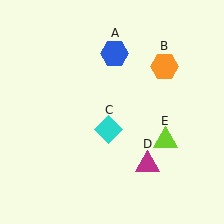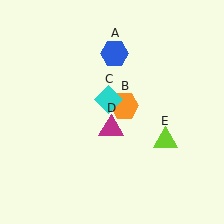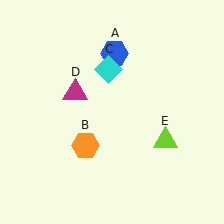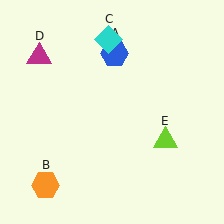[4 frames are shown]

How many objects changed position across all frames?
3 objects changed position: orange hexagon (object B), cyan diamond (object C), magenta triangle (object D).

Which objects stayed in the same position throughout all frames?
Blue hexagon (object A) and lime triangle (object E) remained stationary.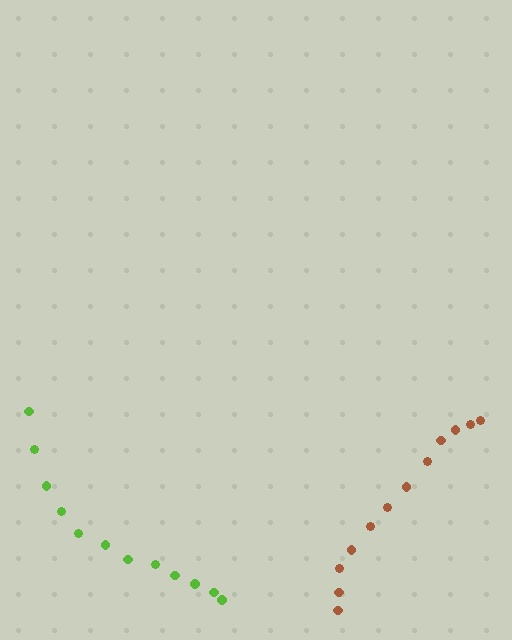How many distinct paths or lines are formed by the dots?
There are 2 distinct paths.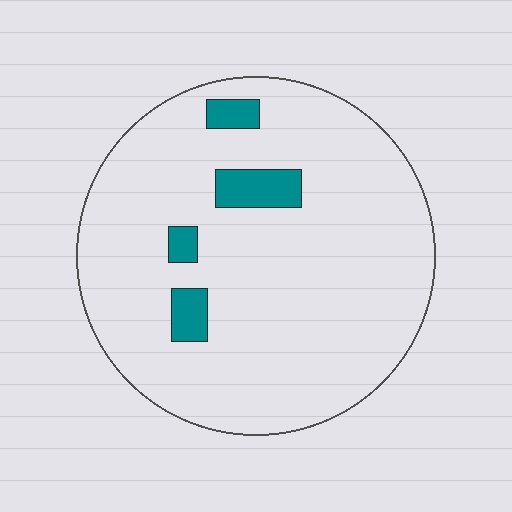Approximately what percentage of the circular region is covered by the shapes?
Approximately 10%.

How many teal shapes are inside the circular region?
4.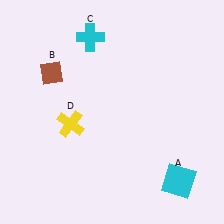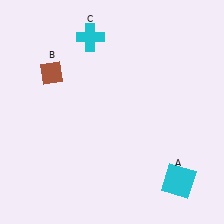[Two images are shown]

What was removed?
The yellow cross (D) was removed in Image 2.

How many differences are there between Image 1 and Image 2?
There is 1 difference between the two images.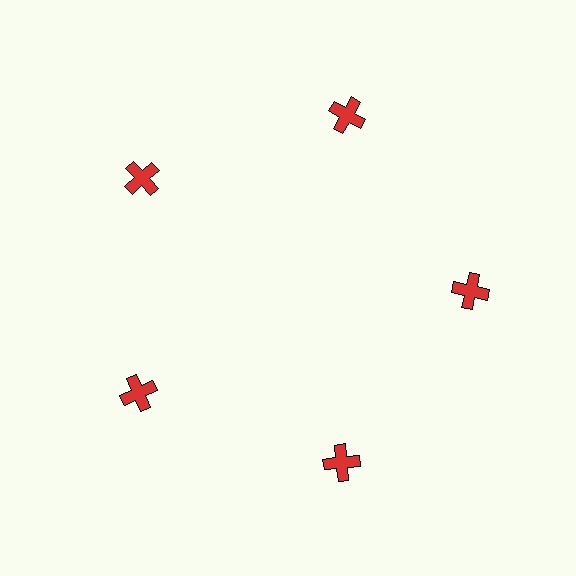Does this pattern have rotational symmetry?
Yes, this pattern has 5-fold rotational symmetry. It looks the same after rotating 72 degrees around the center.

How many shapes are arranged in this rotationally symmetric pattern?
There are 5 shapes, arranged in 5 groups of 1.